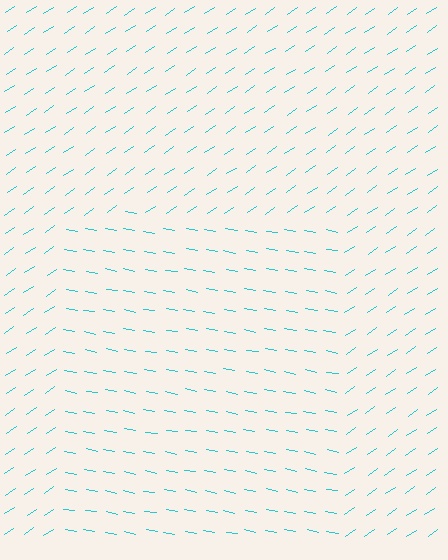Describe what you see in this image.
The image is filled with small cyan line segments. A rectangle region in the image has lines oriented differently from the surrounding lines, creating a visible texture boundary.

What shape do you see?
I see a rectangle.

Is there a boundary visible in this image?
Yes, there is a texture boundary formed by a change in line orientation.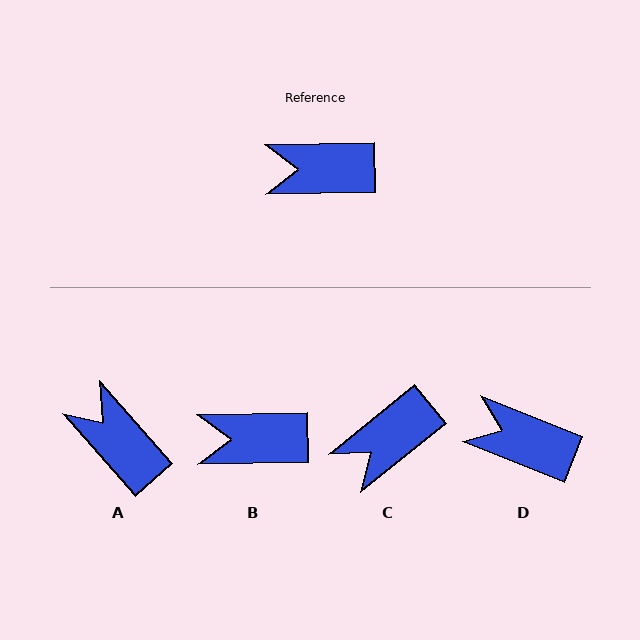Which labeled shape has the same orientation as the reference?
B.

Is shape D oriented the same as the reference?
No, it is off by about 23 degrees.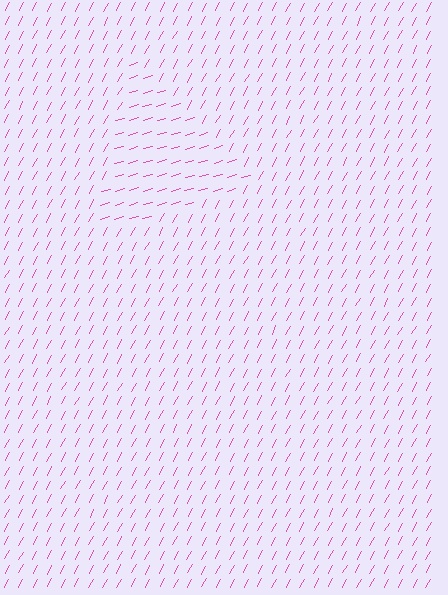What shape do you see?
I see a triangle.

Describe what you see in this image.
The image is filled with small pink line segments. A triangle region in the image has lines oriented differently from the surrounding lines, creating a visible texture boundary.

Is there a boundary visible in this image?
Yes, there is a texture boundary formed by a change in line orientation.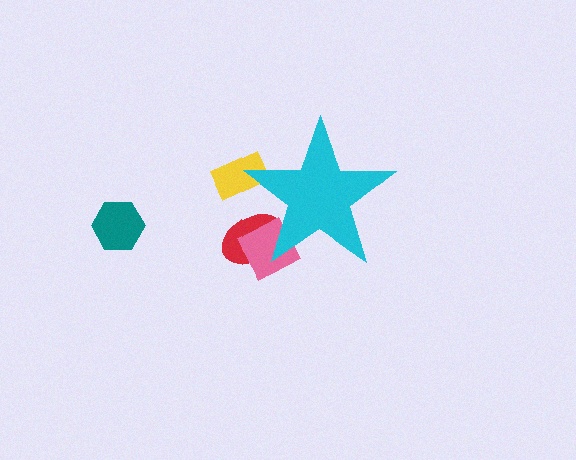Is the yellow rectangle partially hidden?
Yes, the yellow rectangle is partially hidden behind the cyan star.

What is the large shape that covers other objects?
A cyan star.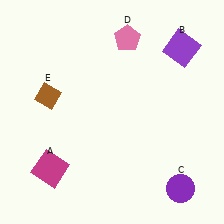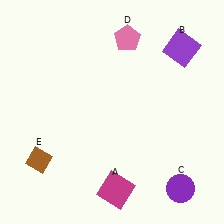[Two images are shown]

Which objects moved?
The objects that moved are: the magenta square (A), the brown diamond (E).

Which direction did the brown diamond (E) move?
The brown diamond (E) moved down.